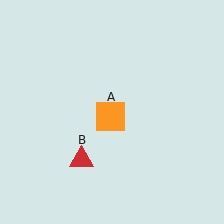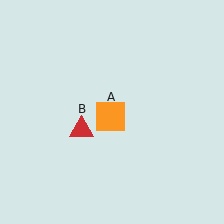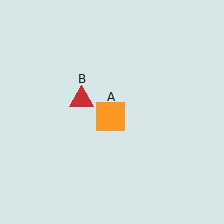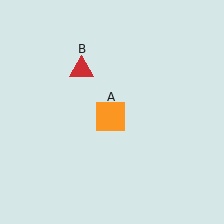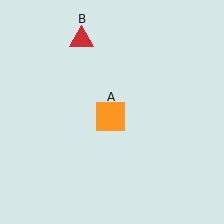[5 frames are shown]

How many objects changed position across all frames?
1 object changed position: red triangle (object B).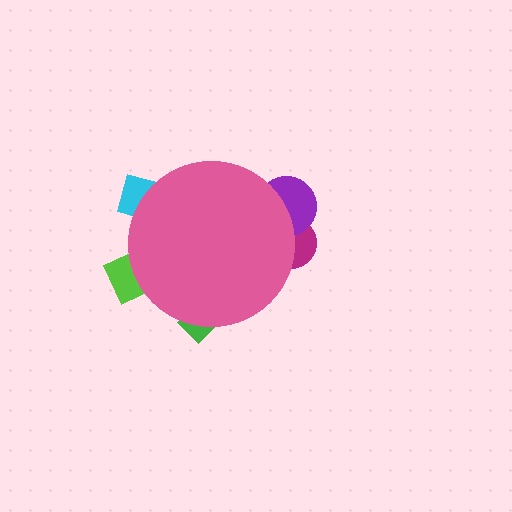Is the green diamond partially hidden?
Yes, the green diamond is partially hidden behind the pink circle.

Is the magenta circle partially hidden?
Yes, the magenta circle is partially hidden behind the pink circle.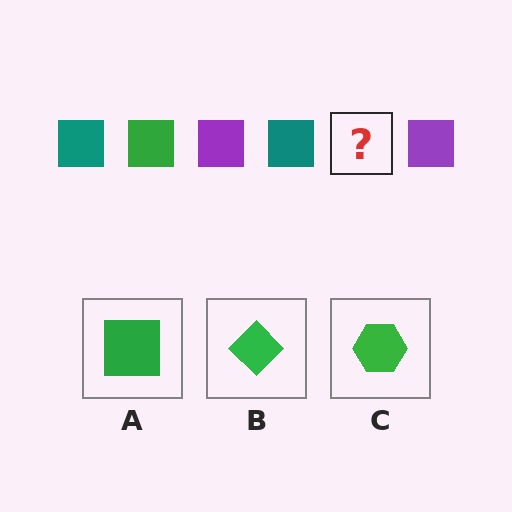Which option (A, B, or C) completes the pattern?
A.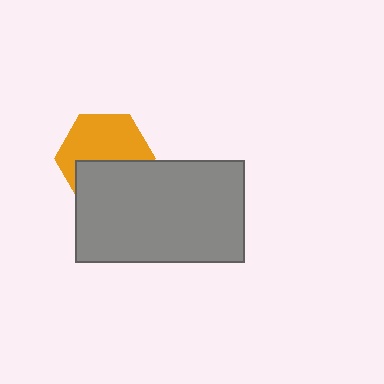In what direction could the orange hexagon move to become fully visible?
The orange hexagon could move up. That would shift it out from behind the gray rectangle entirely.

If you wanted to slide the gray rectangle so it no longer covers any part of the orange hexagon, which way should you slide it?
Slide it down — that is the most direct way to separate the two shapes.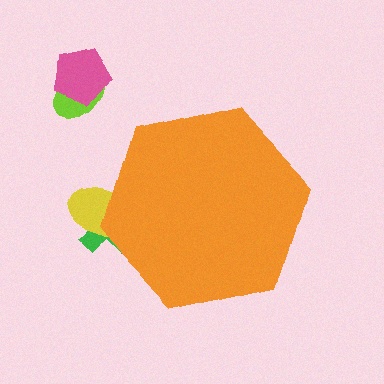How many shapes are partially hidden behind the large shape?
2 shapes are partially hidden.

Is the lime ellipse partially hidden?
No, the lime ellipse is fully visible.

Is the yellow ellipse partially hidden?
Yes, the yellow ellipse is partially hidden behind the orange hexagon.